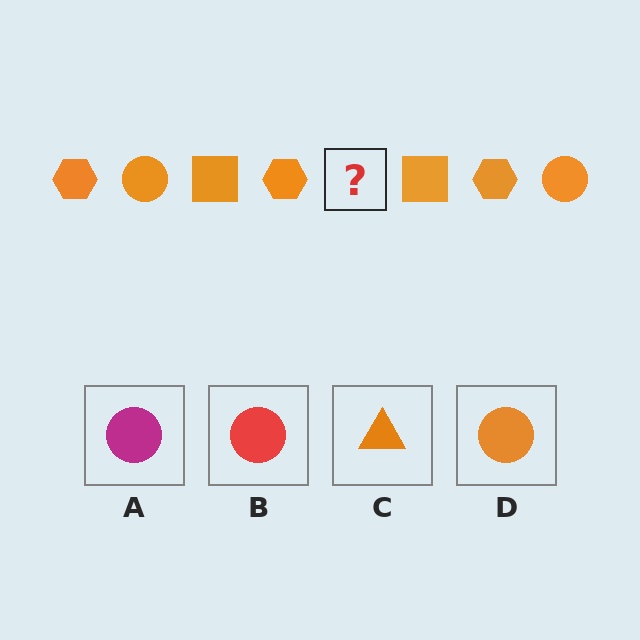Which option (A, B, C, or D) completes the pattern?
D.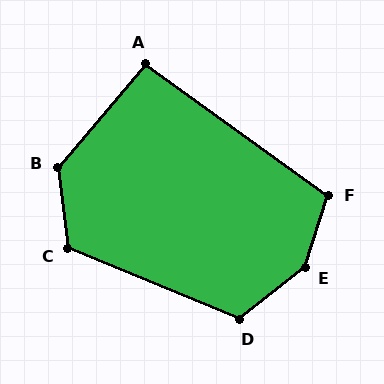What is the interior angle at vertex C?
Approximately 120 degrees (obtuse).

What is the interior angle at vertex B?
Approximately 133 degrees (obtuse).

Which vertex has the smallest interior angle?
A, at approximately 94 degrees.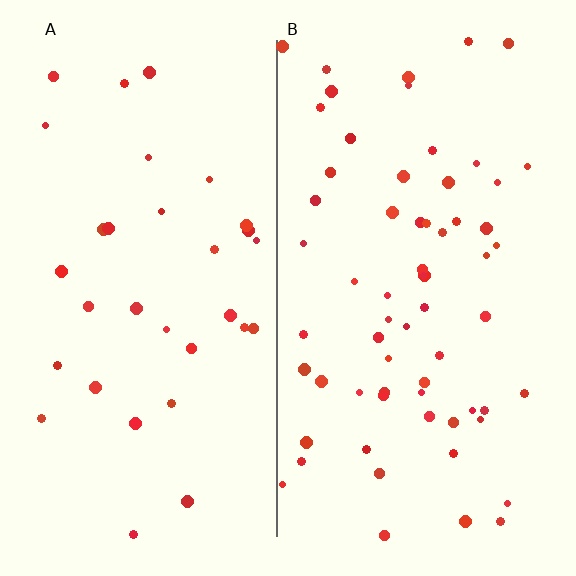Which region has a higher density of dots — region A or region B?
B (the right).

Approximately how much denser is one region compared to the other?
Approximately 2.0× — region B over region A.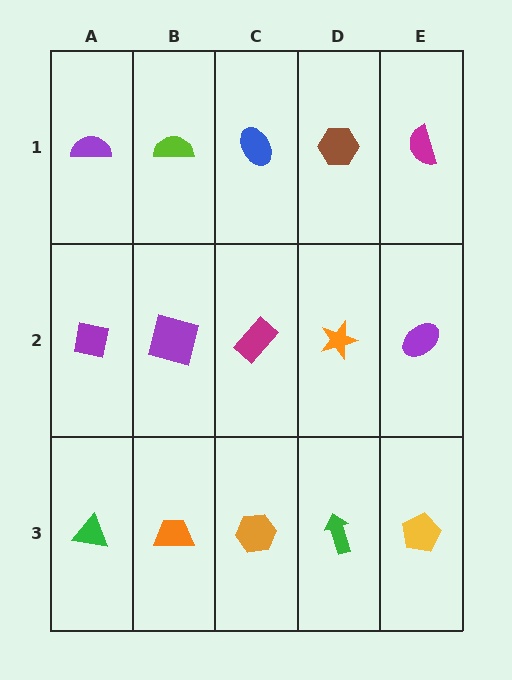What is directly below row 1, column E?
A purple ellipse.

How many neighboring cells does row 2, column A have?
3.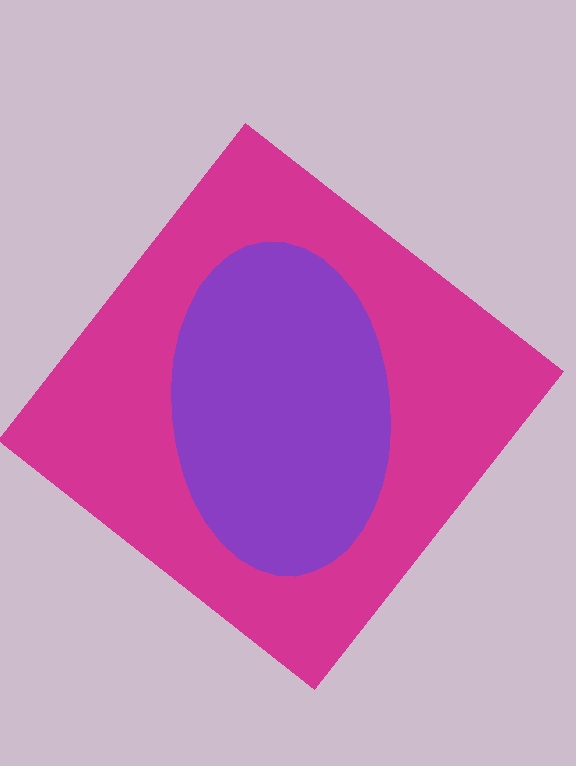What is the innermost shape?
The purple ellipse.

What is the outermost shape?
The magenta diamond.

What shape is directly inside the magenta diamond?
The purple ellipse.